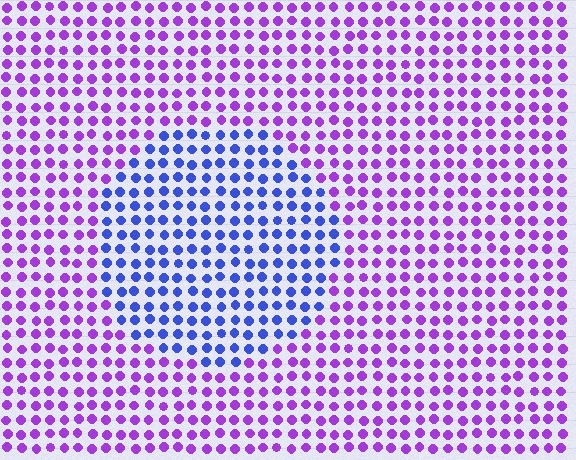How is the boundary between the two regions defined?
The boundary is defined purely by a slight shift in hue (about 49 degrees). Spacing, size, and orientation are identical on both sides.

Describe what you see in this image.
The image is filled with small purple elements in a uniform arrangement. A circle-shaped region is visible where the elements are tinted to a slightly different hue, forming a subtle color boundary.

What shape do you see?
I see a circle.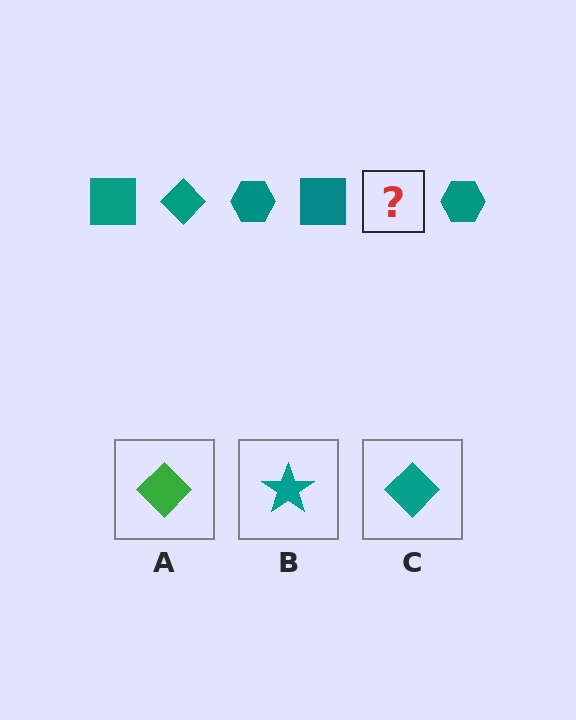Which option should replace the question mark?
Option C.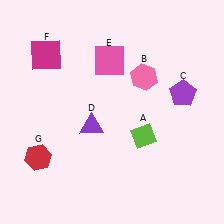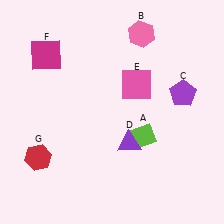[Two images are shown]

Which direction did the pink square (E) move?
The pink square (E) moved right.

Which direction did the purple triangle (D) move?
The purple triangle (D) moved right.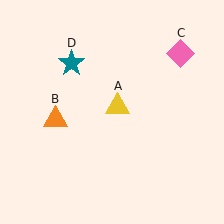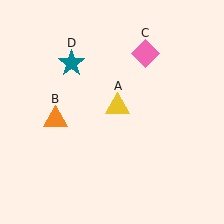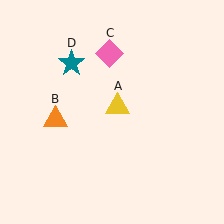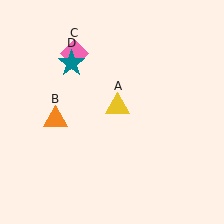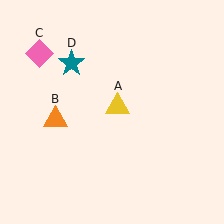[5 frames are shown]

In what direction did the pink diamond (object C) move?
The pink diamond (object C) moved left.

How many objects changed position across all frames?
1 object changed position: pink diamond (object C).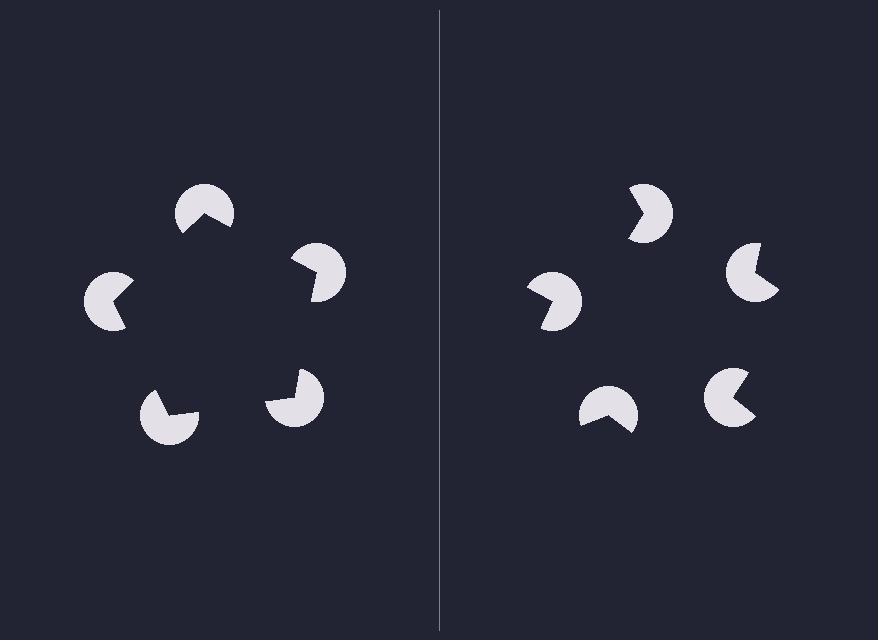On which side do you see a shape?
An illusory pentagon appears on the left side. On the right side the wedge cuts are rotated, so no coherent shape forms.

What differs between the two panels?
The pac-man discs are positioned identically on both sides; only the wedge orientations differ. On the left they align to a pentagon; on the right they are misaligned.